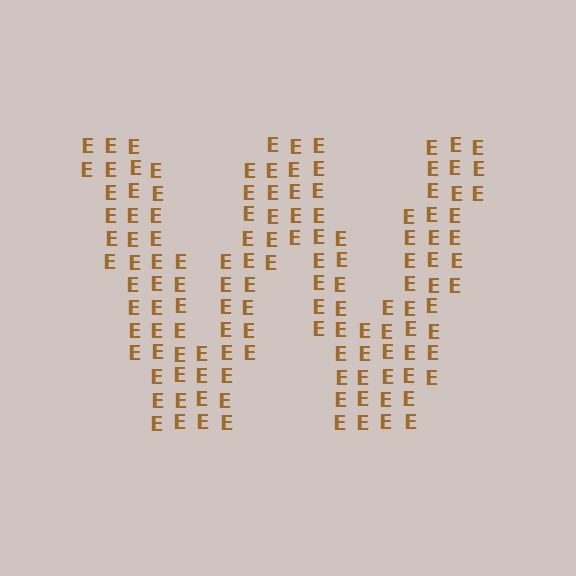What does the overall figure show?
The overall figure shows the letter W.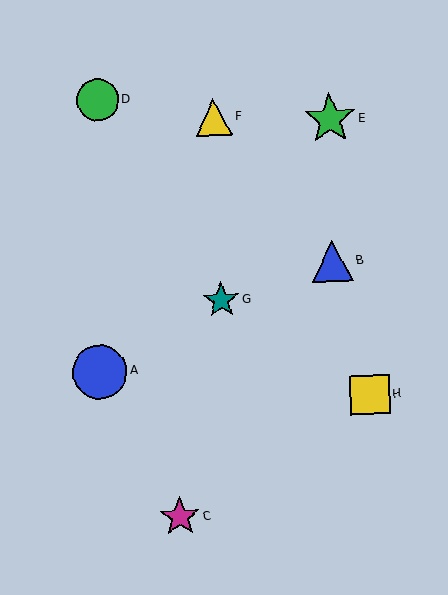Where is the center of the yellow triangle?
The center of the yellow triangle is at (214, 118).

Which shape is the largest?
The blue circle (labeled A) is the largest.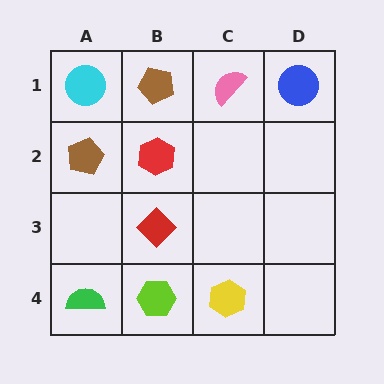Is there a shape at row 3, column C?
No, that cell is empty.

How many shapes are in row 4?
3 shapes.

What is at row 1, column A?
A cyan circle.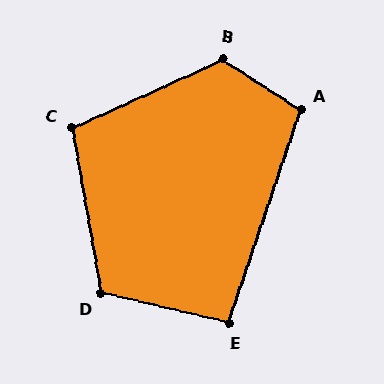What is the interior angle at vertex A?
Approximately 104 degrees (obtuse).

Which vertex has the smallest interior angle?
E, at approximately 96 degrees.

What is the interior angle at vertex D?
Approximately 113 degrees (obtuse).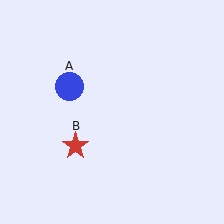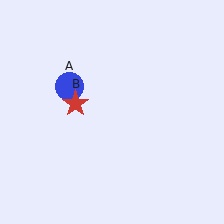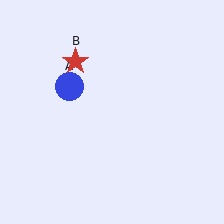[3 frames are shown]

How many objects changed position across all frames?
1 object changed position: red star (object B).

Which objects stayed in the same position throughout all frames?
Blue circle (object A) remained stationary.